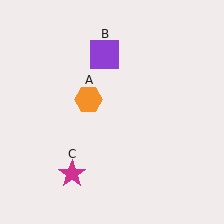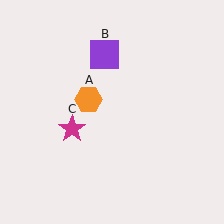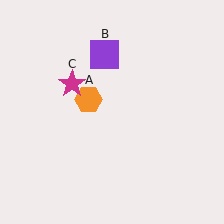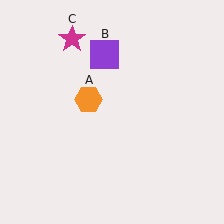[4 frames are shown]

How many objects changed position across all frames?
1 object changed position: magenta star (object C).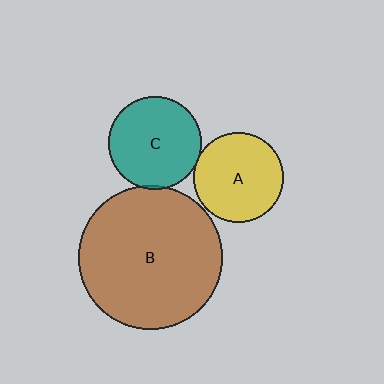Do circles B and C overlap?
Yes.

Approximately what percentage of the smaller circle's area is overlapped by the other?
Approximately 5%.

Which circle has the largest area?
Circle B (brown).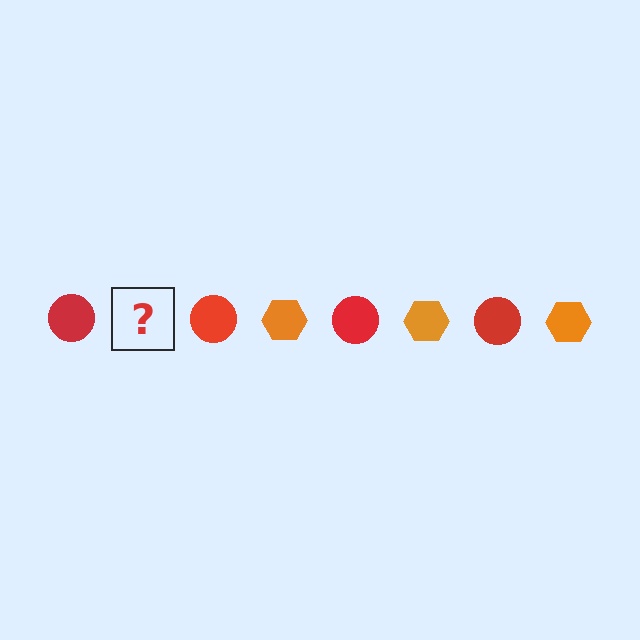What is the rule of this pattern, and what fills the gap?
The rule is that the pattern alternates between red circle and orange hexagon. The gap should be filled with an orange hexagon.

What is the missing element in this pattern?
The missing element is an orange hexagon.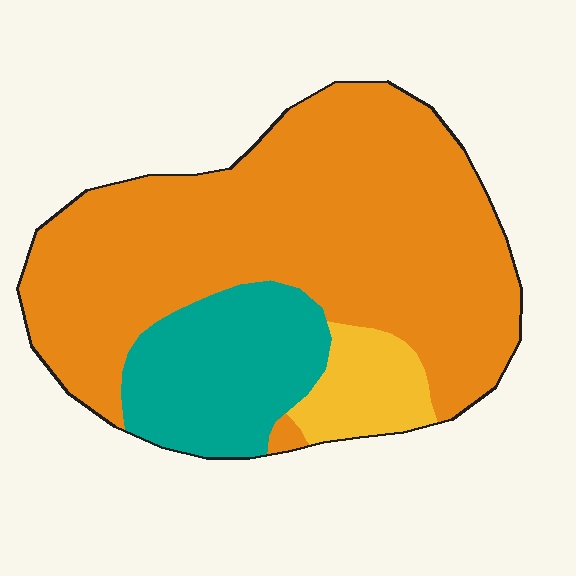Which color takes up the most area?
Orange, at roughly 70%.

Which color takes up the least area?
Yellow, at roughly 10%.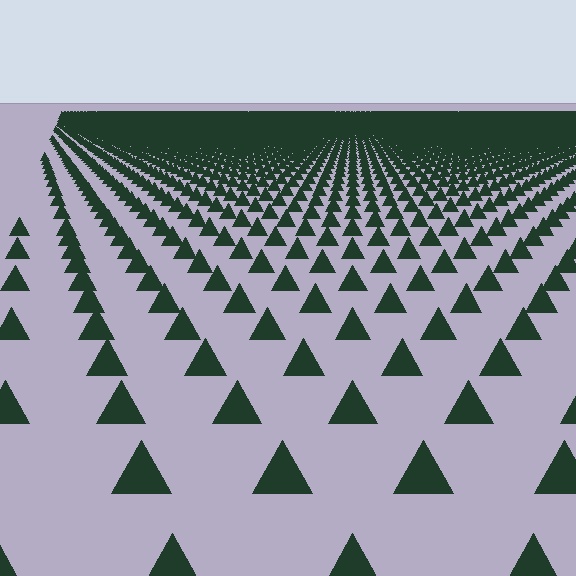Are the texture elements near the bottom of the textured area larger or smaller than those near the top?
Larger. Near the bottom, elements are closer to the viewer and appear at a bigger on-screen size.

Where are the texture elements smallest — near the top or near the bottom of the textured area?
Near the top.